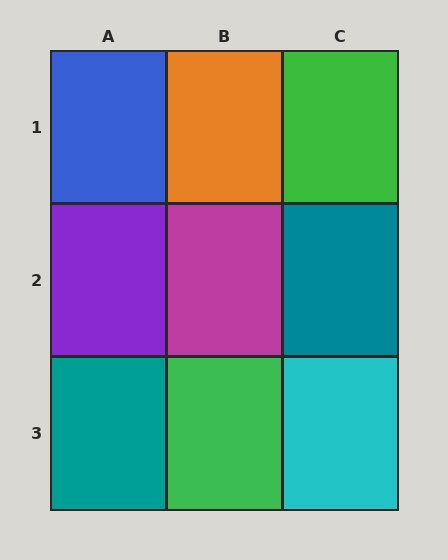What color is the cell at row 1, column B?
Orange.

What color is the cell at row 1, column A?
Blue.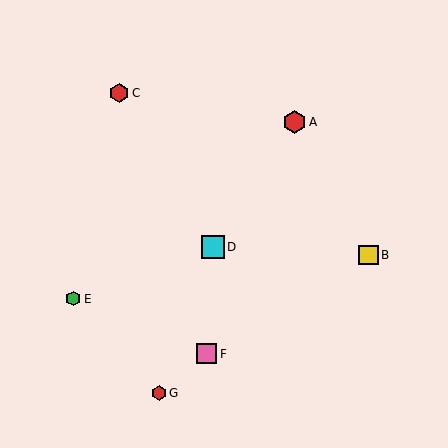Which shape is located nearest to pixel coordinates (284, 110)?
The red hexagon (labeled A) at (295, 122) is nearest to that location.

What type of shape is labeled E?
Shape E is a green hexagon.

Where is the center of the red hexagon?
The center of the red hexagon is at (295, 122).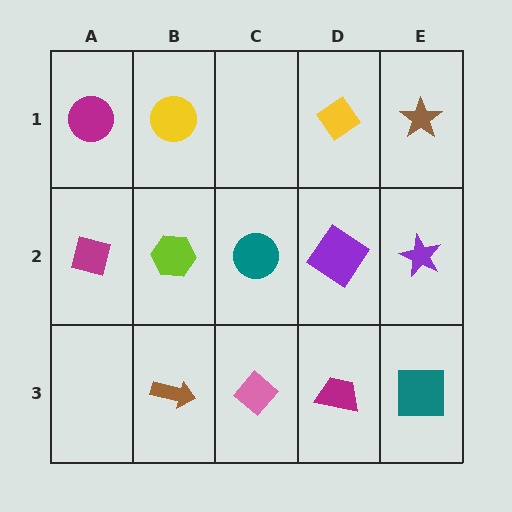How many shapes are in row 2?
5 shapes.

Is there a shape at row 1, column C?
No, that cell is empty.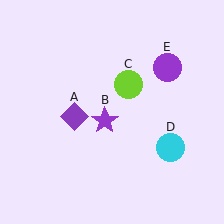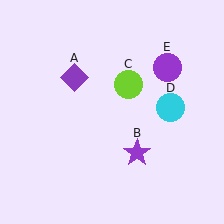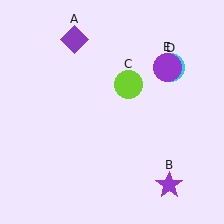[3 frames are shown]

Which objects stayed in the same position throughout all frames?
Lime circle (object C) and purple circle (object E) remained stationary.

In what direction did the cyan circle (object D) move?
The cyan circle (object D) moved up.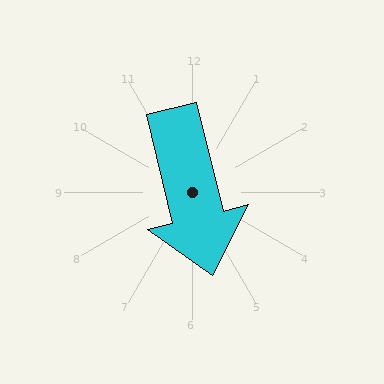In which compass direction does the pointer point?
South.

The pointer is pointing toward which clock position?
Roughly 6 o'clock.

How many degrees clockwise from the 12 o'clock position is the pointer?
Approximately 166 degrees.